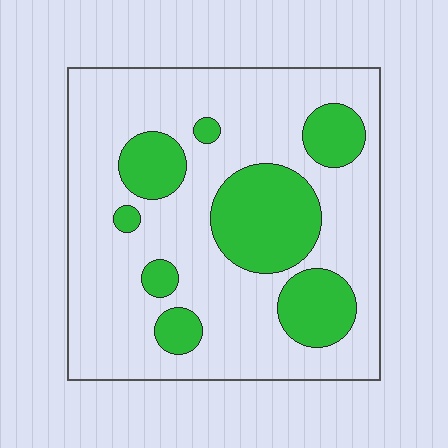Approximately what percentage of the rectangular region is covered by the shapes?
Approximately 25%.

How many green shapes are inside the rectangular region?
8.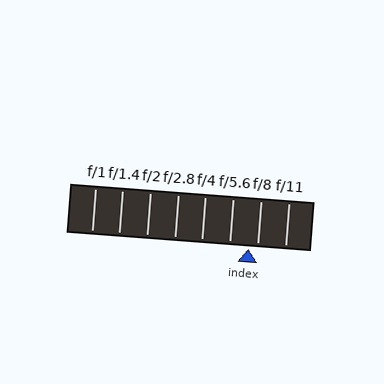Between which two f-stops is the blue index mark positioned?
The index mark is between f/5.6 and f/8.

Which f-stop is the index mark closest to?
The index mark is closest to f/8.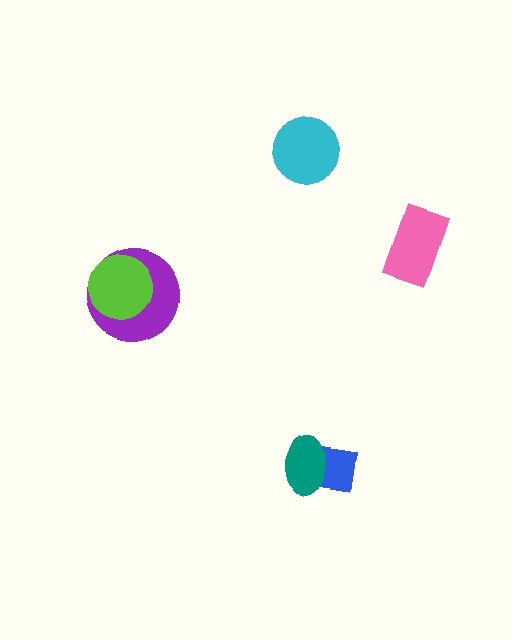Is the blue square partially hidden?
Yes, it is partially covered by another shape.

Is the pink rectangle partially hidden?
No, no other shape covers it.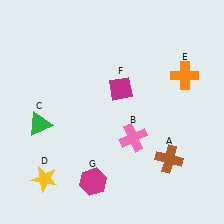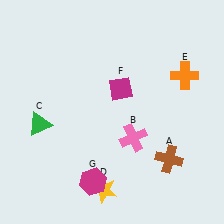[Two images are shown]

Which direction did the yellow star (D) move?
The yellow star (D) moved right.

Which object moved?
The yellow star (D) moved right.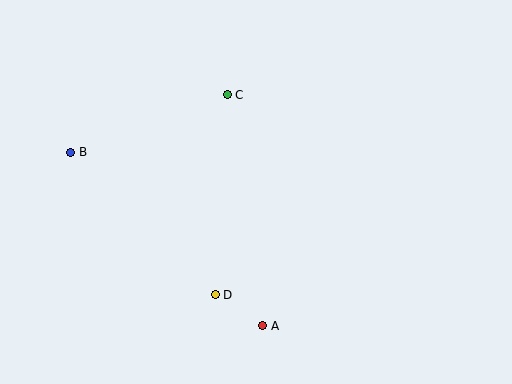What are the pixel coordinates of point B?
Point B is at (71, 152).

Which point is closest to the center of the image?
Point C at (227, 95) is closest to the center.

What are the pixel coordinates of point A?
Point A is at (263, 326).